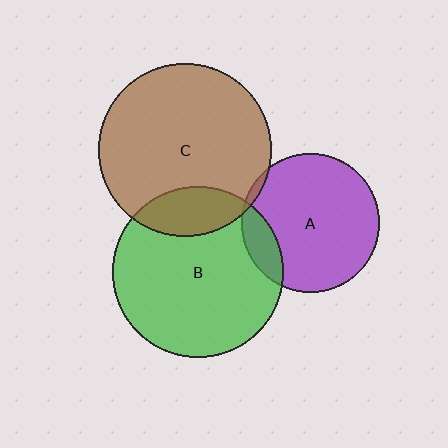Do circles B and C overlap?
Yes.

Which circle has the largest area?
Circle C (brown).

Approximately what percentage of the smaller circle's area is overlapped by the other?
Approximately 20%.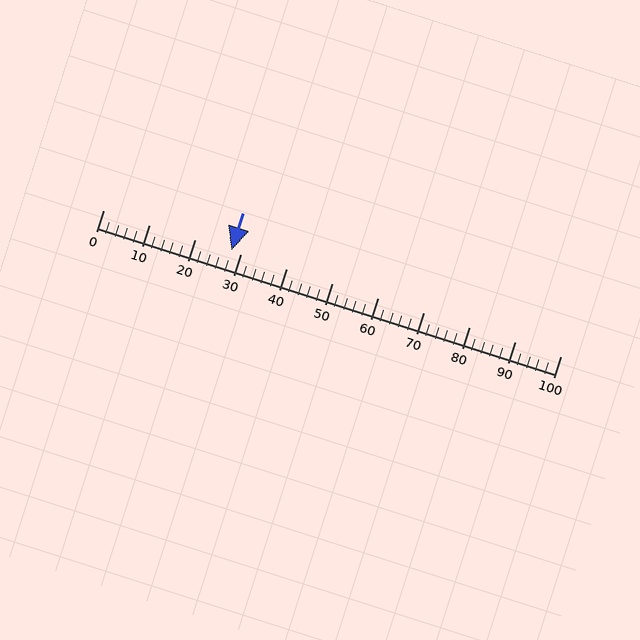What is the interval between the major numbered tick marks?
The major tick marks are spaced 10 units apart.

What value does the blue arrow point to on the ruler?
The blue arrow points to approximately 28.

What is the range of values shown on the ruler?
The ruler shows values from 0 to 100.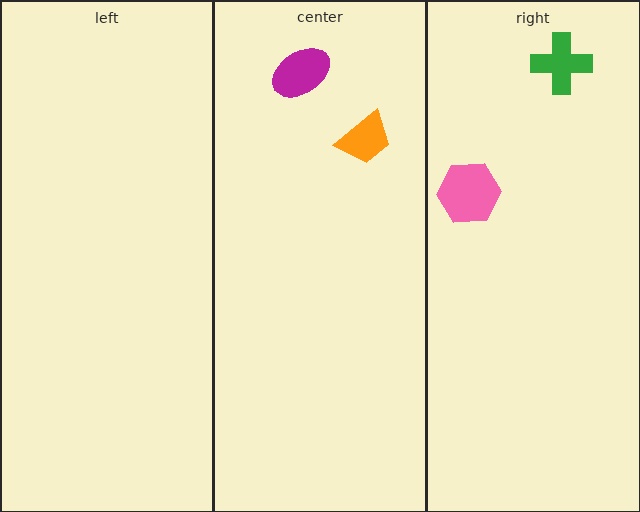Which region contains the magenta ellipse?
The center region.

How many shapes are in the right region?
2.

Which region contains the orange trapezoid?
The center region.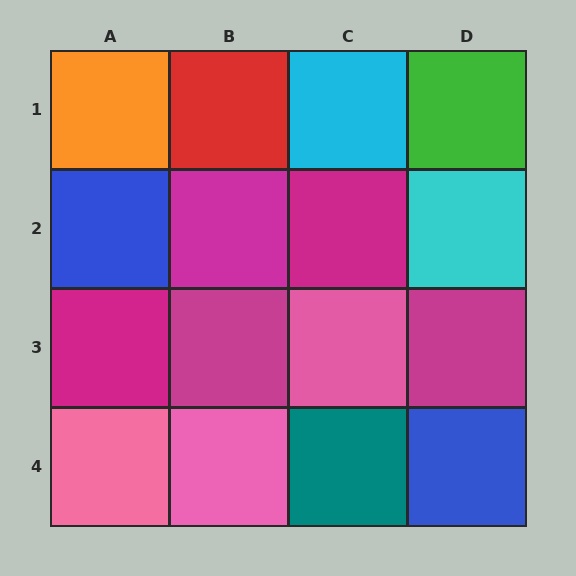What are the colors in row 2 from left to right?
Blue, magenta, magenta, cyan.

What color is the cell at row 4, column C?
Teal.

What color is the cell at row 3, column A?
Magenta.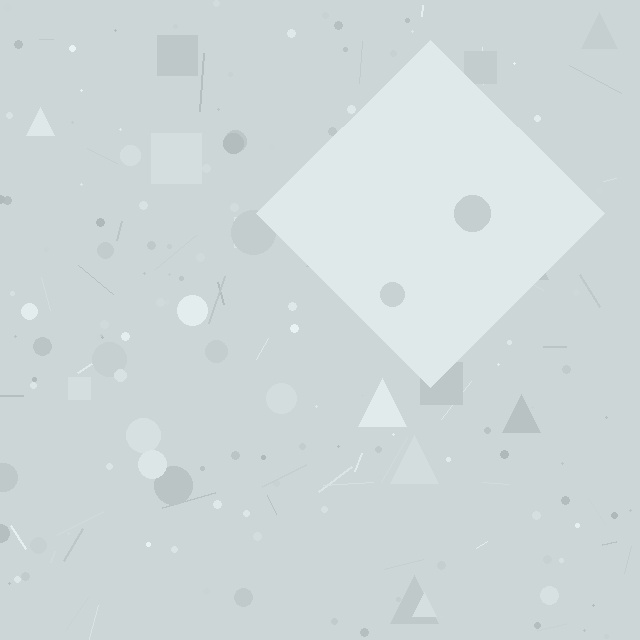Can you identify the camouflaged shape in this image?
The camouflaged shape is a diamond.